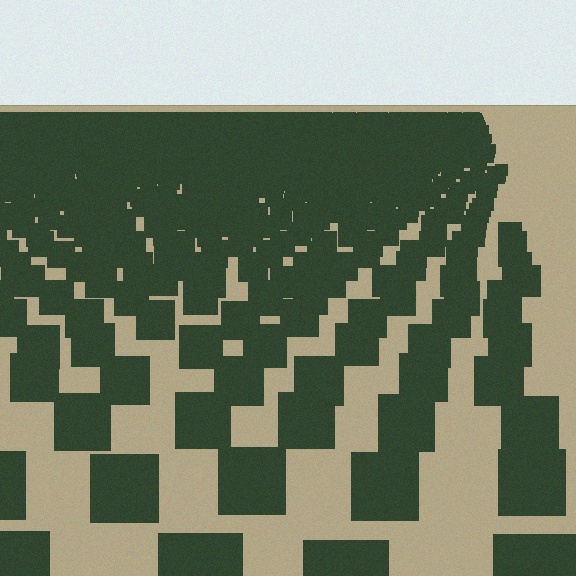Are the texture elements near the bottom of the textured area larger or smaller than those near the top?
Larger. Near the bottom, elements are closer to the viewer and appear at a bigger on-screen size.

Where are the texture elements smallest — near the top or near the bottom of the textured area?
Near the top.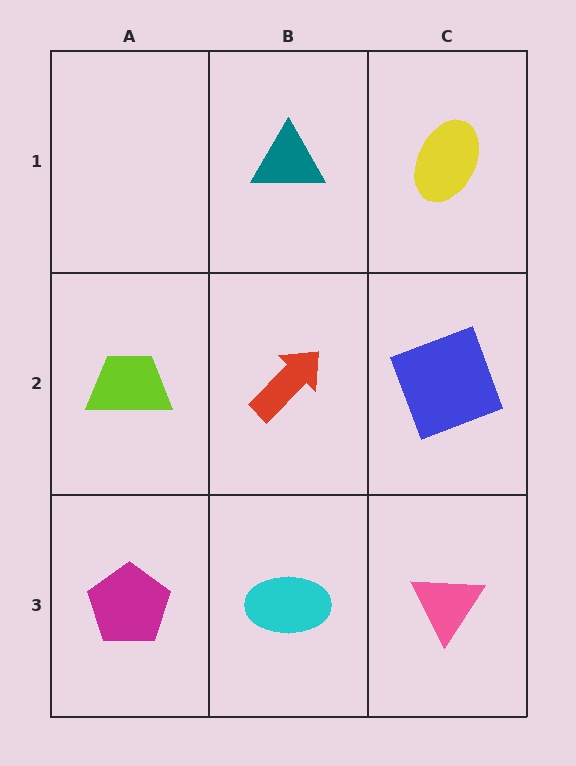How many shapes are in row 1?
2 shapes.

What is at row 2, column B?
A red arrow.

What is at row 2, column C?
A blue square.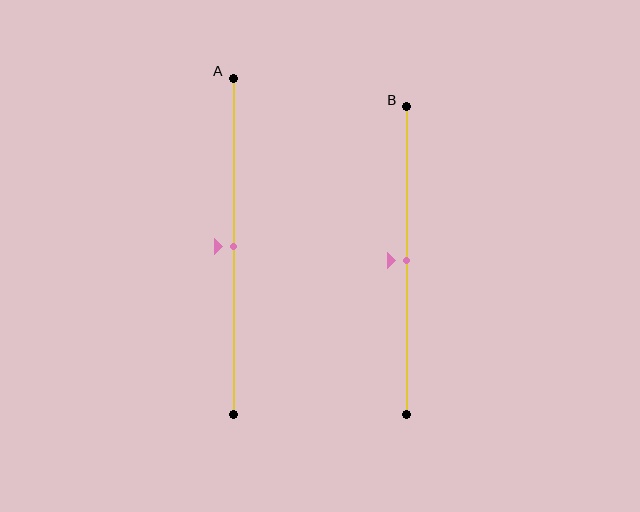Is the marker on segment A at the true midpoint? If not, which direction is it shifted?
Yes, the marker on segment A is at the true midpoint.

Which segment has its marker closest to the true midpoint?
Segment A has its marker closest to the true midpoint.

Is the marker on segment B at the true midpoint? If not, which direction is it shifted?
Yes, the marker on segment B is at the true midpoint.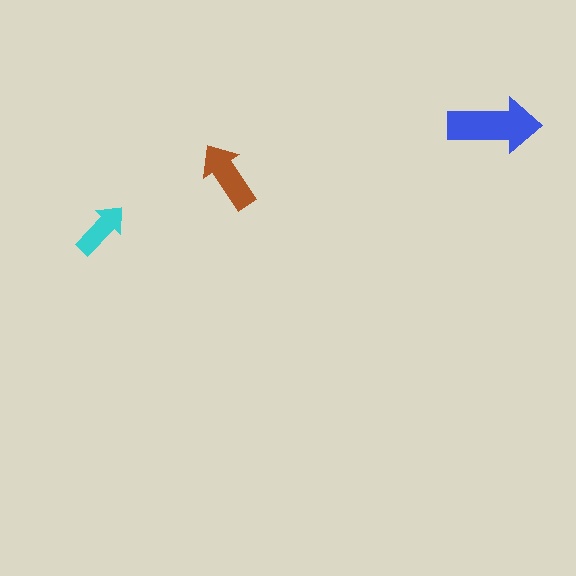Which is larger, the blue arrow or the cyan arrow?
The blue one.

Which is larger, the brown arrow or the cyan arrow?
The brown one.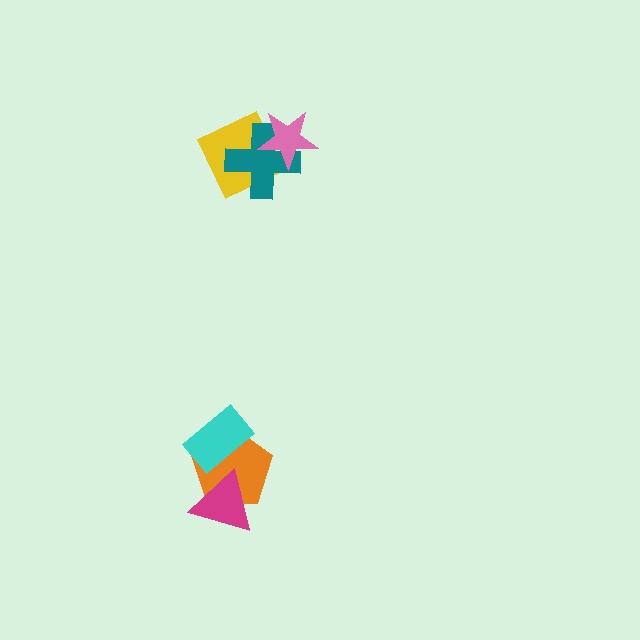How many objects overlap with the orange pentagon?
2 objects overlap with the orange pentagon.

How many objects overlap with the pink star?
2 objects overlap with the pink star.